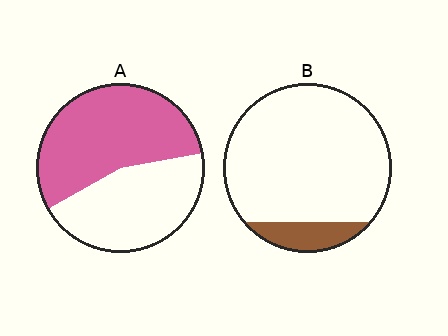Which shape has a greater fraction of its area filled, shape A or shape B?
Shape A.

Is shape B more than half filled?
No.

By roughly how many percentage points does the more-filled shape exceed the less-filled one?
By roughly 45 percentage points (A over B).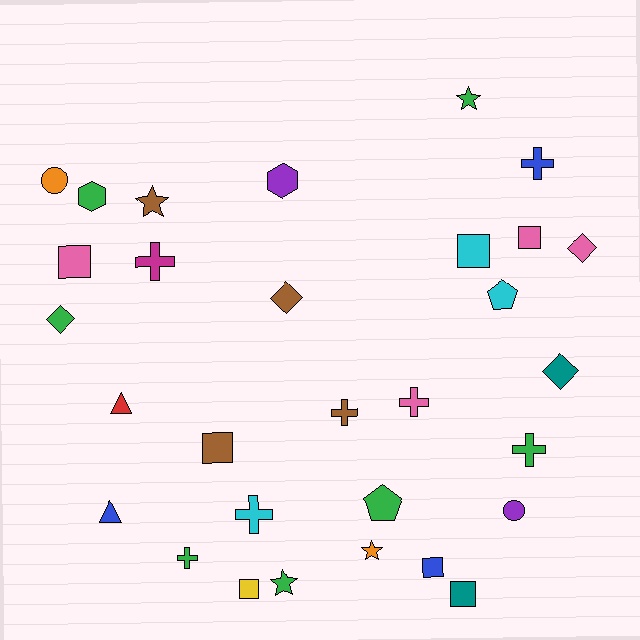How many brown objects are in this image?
There are 4 brown objects.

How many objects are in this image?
There are 30 objects.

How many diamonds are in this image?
There are 4 diamonds.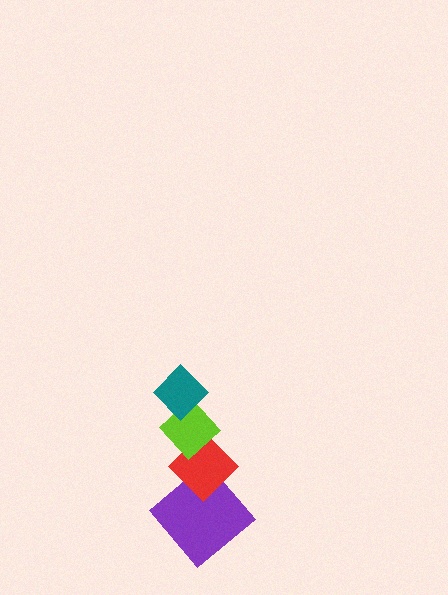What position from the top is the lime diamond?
The lime diamond is 2nd from the top.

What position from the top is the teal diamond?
The teal diamond is 1st from the top.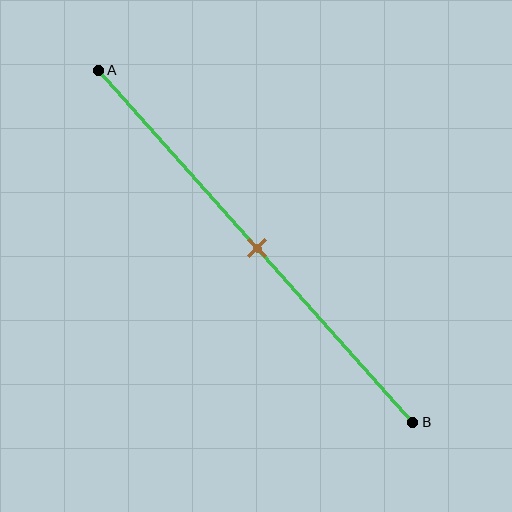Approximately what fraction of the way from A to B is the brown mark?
The brown mark is approximately 50% of the way from A to B.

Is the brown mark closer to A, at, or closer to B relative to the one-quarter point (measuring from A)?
The brown mark is closer to point B than the one-quarter point of segment AB.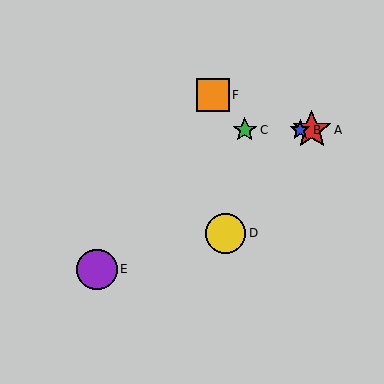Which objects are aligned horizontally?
Objects A, B, C are aligned horizontally.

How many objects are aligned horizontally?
3 objects (A, B, C) are aligned horizontally.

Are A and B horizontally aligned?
Yes, both are at y≈130.